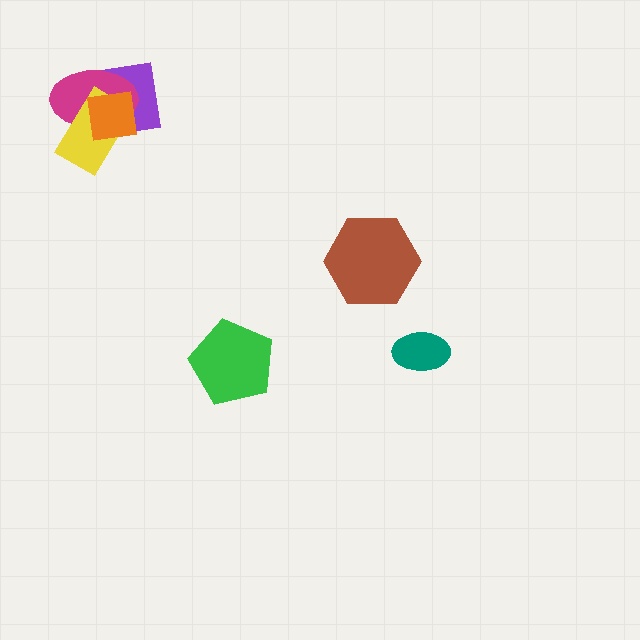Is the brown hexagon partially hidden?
No, no other shape covers it.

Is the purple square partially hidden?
Yes, it is partially covered by another shape.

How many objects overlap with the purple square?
3 objects overlap with the purple square.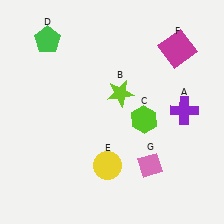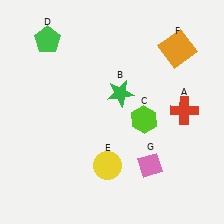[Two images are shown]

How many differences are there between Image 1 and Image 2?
There are 3 differences between the two images.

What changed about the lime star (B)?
In Image 1, B is lime. In Image 2, it changed to green.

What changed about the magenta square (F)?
In Image 1, F is magenta. In Image 2, it changed to orange.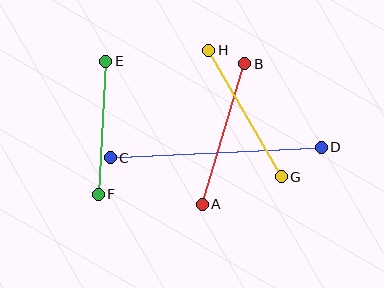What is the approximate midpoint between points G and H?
The midpoint is at approximately (245, 113) pixels.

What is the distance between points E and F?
The distance is approximately 134 pixels.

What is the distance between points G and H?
The distance is approximately 146 pixels.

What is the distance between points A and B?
The distance is approximately 147 pixels.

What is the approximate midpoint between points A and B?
The midpoint is at approximately (224, 134) pixels.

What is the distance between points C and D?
The distance is approximately 211 pixels.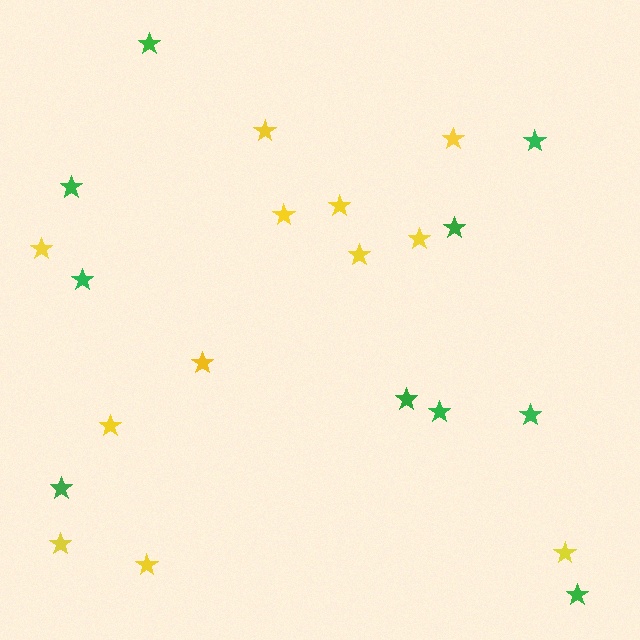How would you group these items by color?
There are 2 groups: one group of yellow stars (12) and one group of green stars (10).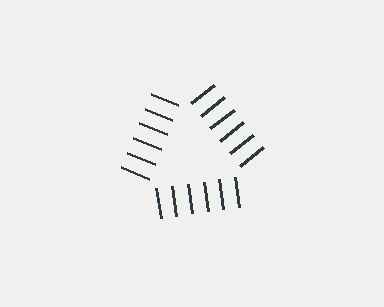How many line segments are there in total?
18 — 6 along each of the 3 edges.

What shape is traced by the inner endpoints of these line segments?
An illusory triangle — the line segments terminate on its edges but no continuous stroke is drawn.